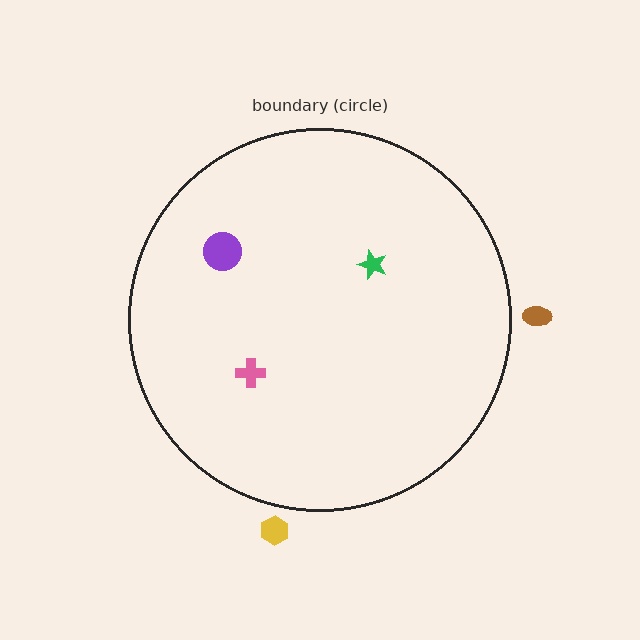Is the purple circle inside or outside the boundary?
Inside.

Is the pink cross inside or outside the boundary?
Inside.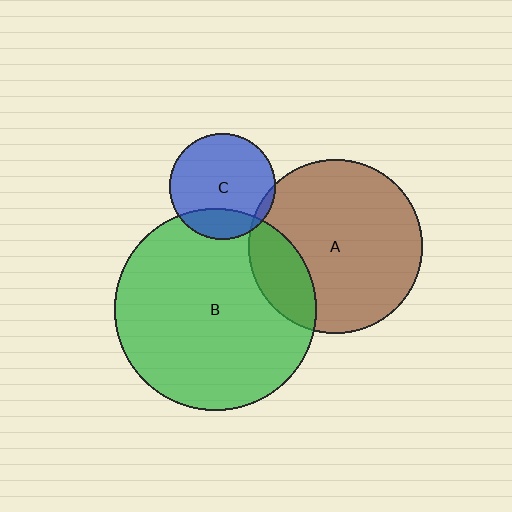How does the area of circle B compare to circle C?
Approximately 3.6 times.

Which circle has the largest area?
Circle B (green).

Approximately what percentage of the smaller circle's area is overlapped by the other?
Approximately 20%.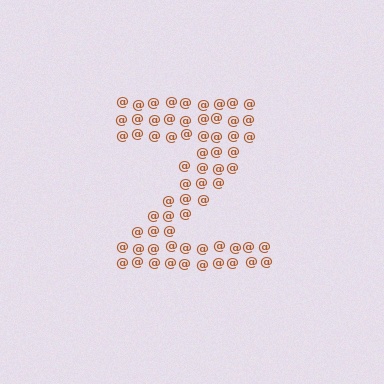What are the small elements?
The small elements are at signs.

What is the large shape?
The large shape is the letter Z.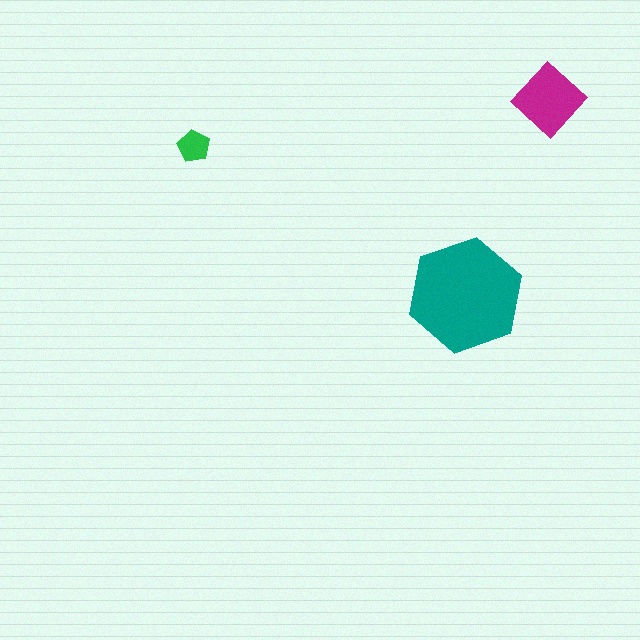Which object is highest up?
The magenta diamond is topmost.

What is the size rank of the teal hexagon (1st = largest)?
1st.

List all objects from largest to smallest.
The teal hexagon, the magenta diamond, the green pentagon.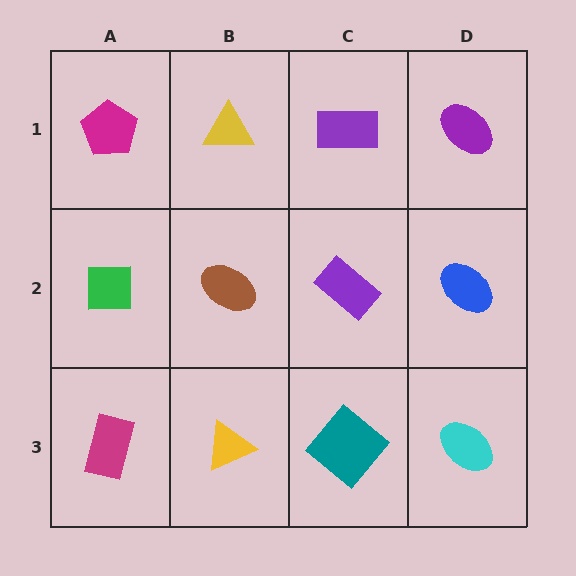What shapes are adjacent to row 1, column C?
A purple rectangle (row 2, column C), a yellow triangle (row 1, column B), a purple ellipse (row 1, column D).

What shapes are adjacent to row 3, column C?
A purple rectangle (row 2, column C), a yellow triangle (row 3, column B), a cyan ellipse (row 3, column D).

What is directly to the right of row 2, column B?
A purple rectangle.